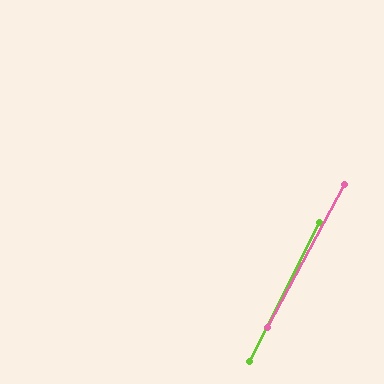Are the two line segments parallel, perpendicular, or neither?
Parallel — their directions differ by only 1.2°.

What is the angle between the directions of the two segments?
Approximately 1 degree.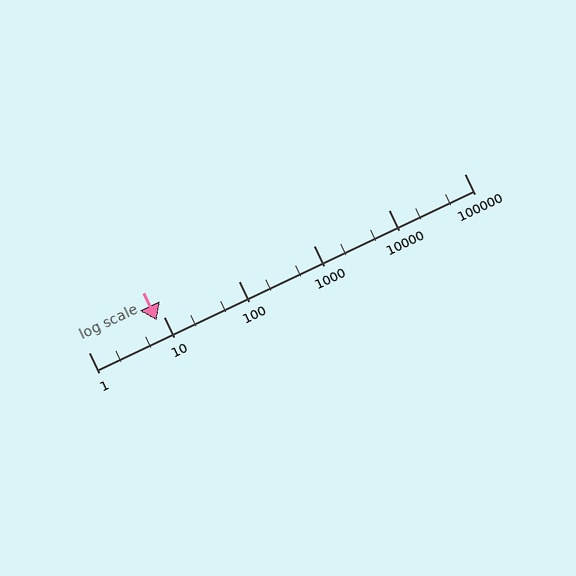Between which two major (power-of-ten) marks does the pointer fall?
The pointer is between 1 and 10.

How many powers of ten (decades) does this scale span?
The scale spans 5 decades, from 1 to 100000.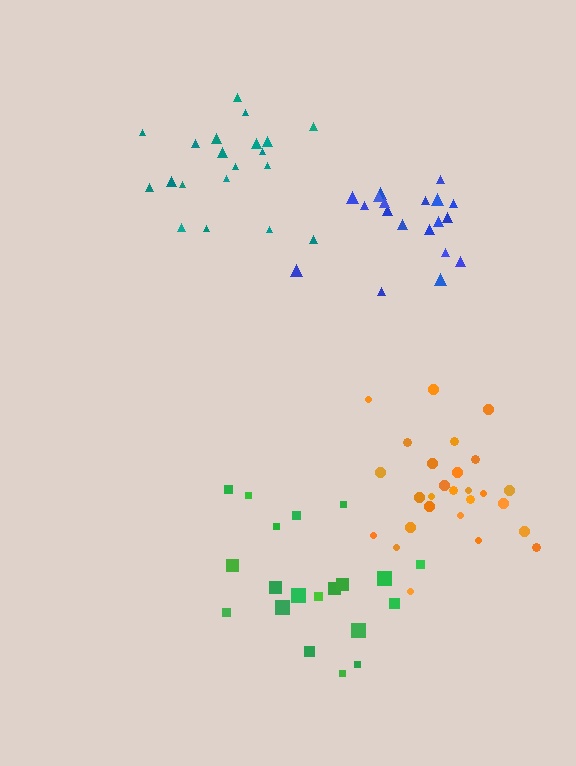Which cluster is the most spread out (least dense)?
Green.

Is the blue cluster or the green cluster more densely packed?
Blue.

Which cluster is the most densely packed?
Orange.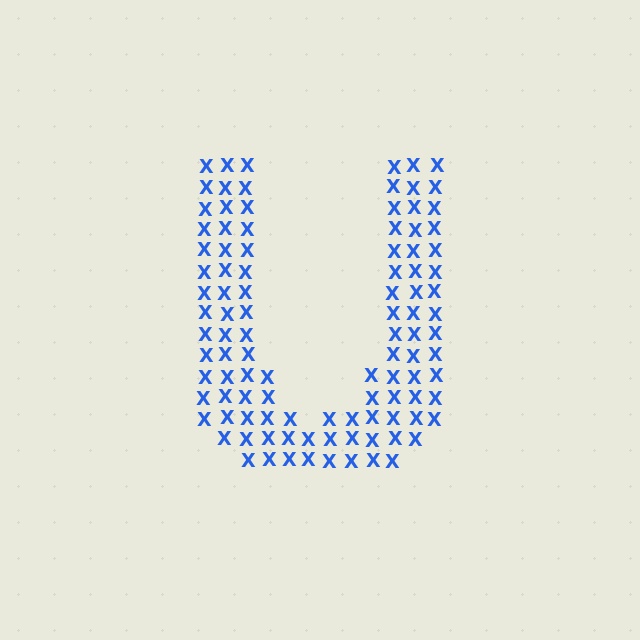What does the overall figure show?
The overall figure shows the letter U.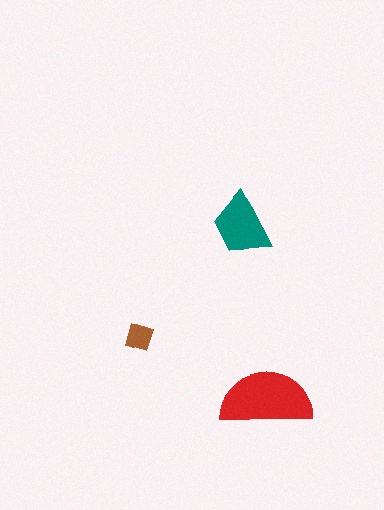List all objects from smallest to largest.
The brown diamond, the teal trapezoid, the red semicircle.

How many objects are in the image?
There are 3 objects in the image.